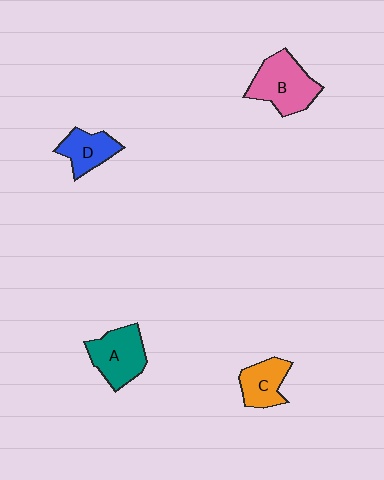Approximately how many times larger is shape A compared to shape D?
Approximately 1.4 times.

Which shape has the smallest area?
Shape D (blue).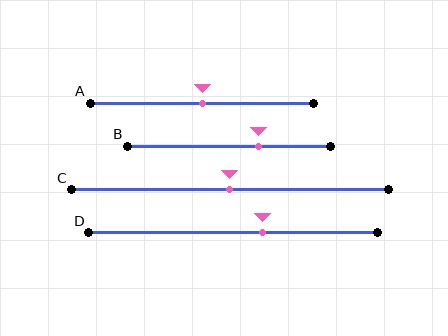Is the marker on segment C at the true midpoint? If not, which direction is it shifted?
Yes, the marker on segment C is at the true midpoint.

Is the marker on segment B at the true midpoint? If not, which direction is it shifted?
No, the marker on segment B is shifted to the right by about 15% of the segment length.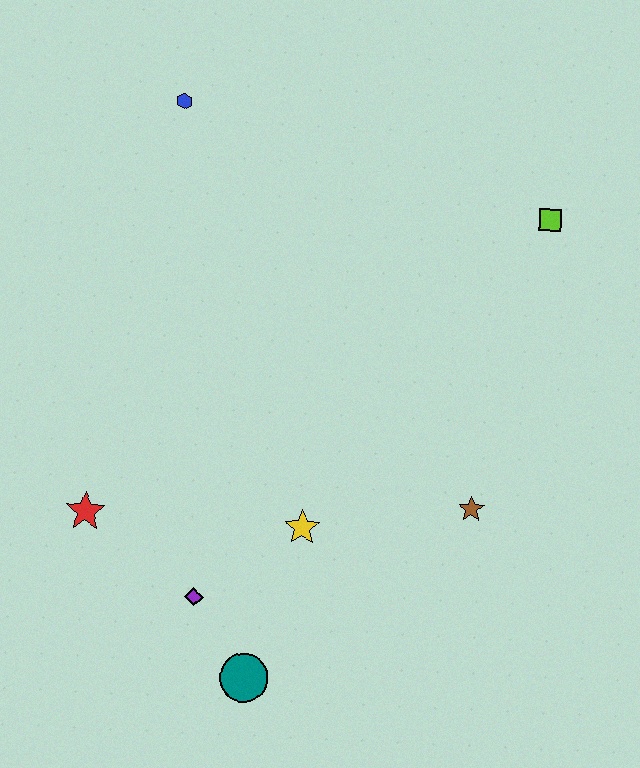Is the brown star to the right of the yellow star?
Yes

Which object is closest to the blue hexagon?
The lime square is closest to the blue hexagon.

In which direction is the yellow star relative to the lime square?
The yellow star is below the lime square.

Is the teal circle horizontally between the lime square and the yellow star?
No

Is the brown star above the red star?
Yes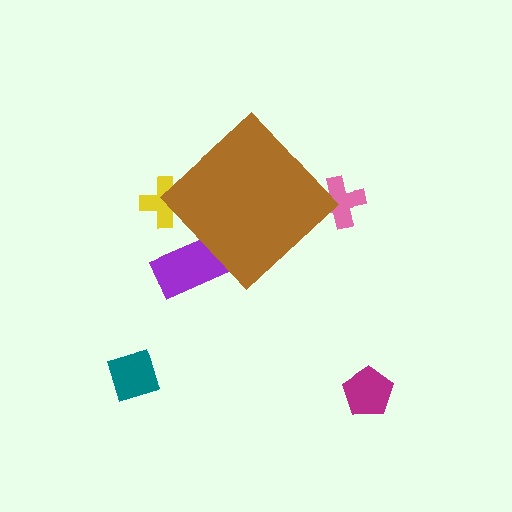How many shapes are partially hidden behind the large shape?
3 shapes are partially hidden.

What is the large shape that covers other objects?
A brown diamond.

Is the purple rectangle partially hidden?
Yes, the purple rectangle is partially hidden behind the brown diamond.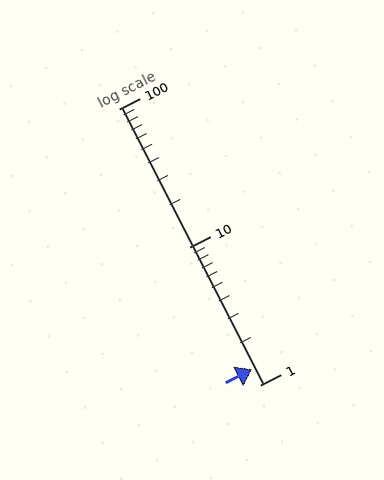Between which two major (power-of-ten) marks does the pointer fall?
The pointer is between 1 and 10.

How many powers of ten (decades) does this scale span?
The scale spans 2 decades, from 1 to 100.